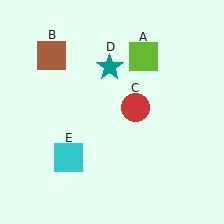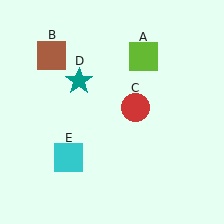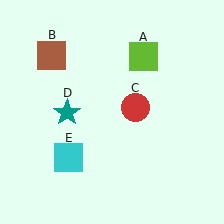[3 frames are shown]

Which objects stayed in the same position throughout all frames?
Lime square (object A) and brown square (object B) and red circle (object C) and cyan square (object E) remained stationary.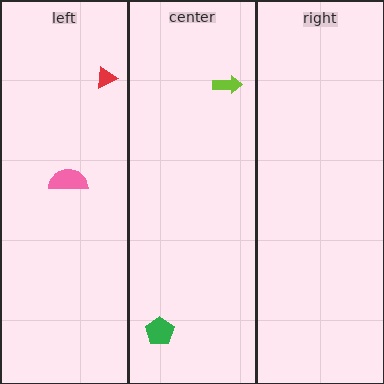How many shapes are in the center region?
2.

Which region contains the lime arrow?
The center region.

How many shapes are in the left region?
2.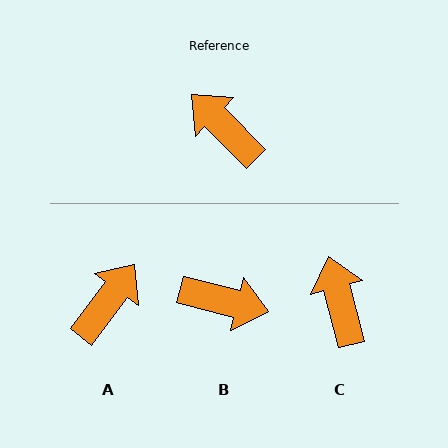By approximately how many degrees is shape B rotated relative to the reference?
Approximately 149 degrees clockwise.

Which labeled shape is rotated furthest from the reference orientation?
B, about 149 degrees away.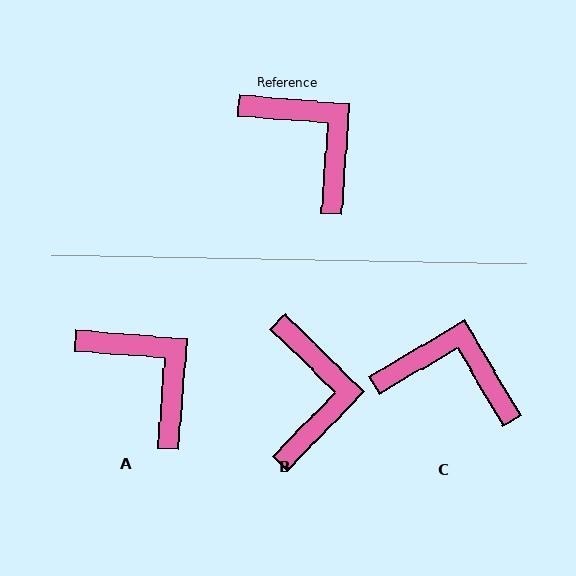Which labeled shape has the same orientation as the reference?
A.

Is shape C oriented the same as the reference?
No, it is off by about 35 degrees.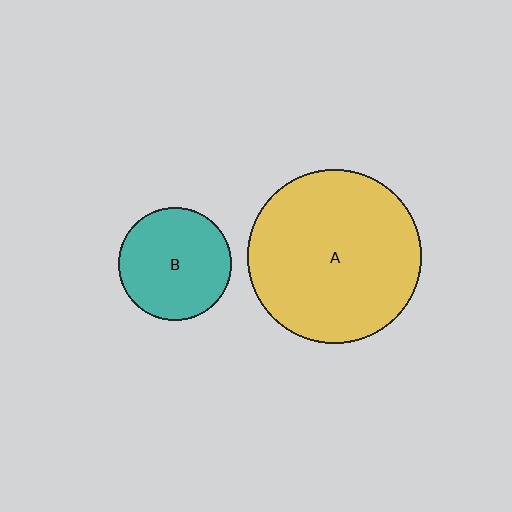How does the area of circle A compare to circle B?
Approximately 2.4 times.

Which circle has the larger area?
Circle A (yellow).